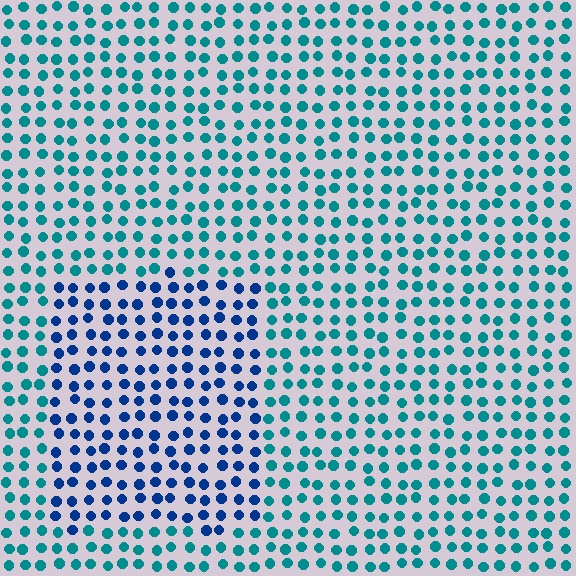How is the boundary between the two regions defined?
The boundary is defined purely by a slight shift in hue (about 38 degrees). Spacing, size, and orientation are identical on both sides.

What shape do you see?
I see a rectangle.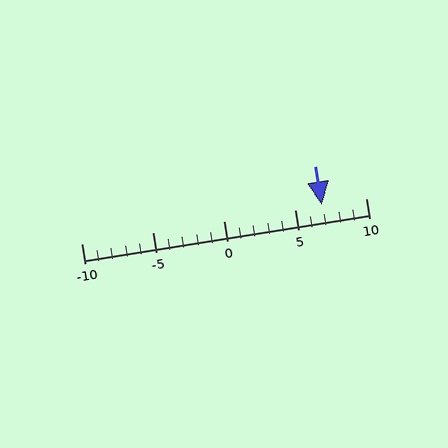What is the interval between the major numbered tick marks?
The major tick marks are spaced 5 units apart.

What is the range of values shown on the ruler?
The ruler shows values from -10 to 10.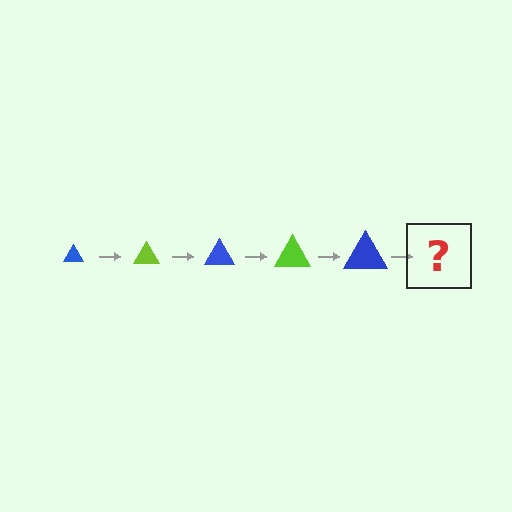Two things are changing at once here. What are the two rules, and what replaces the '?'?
The two rules are that the triangle grows larger each step and the color cycles through blue and lime. The '?' should be a lime triangle, larger than the previous one.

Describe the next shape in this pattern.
It should be a lime triangle, larger than the previous one.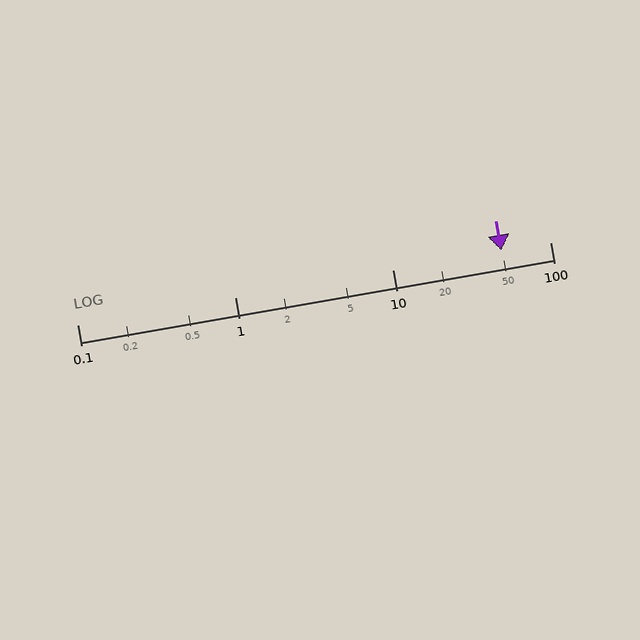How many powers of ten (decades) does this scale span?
The scale spans 3 decades, from 0.1 to 100.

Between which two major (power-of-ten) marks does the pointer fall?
The pointer is between 10 and 100.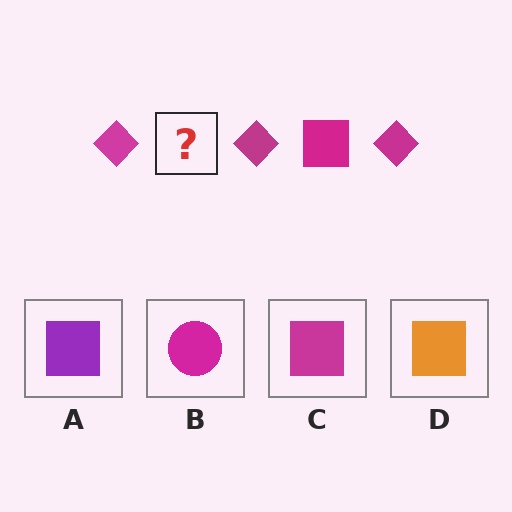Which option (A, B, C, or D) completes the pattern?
C.